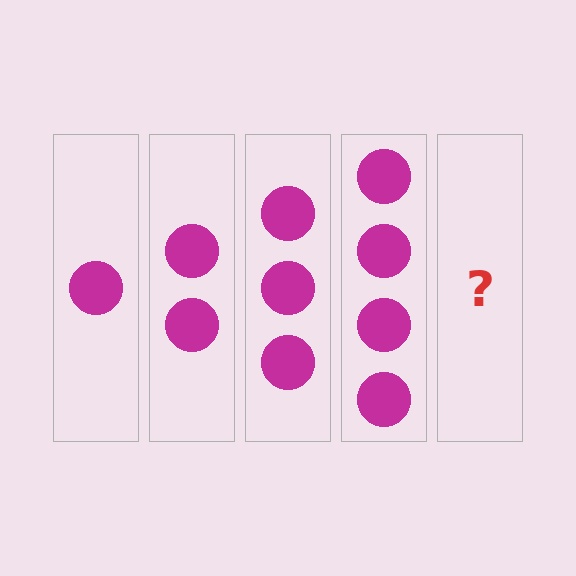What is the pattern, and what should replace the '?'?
The pattern is that each step adds one more circle. The '?' should be 5 circles.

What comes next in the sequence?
The next element should be 5 circles.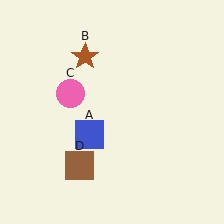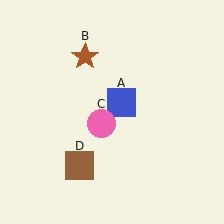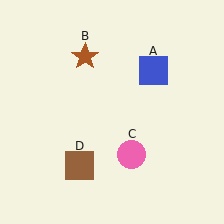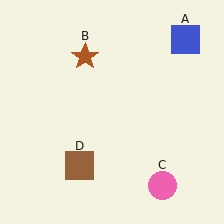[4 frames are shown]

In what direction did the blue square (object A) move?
The blue square (object A) moved up and to the right.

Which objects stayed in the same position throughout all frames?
Brown star (object B) and brown square (object D) remained stationary.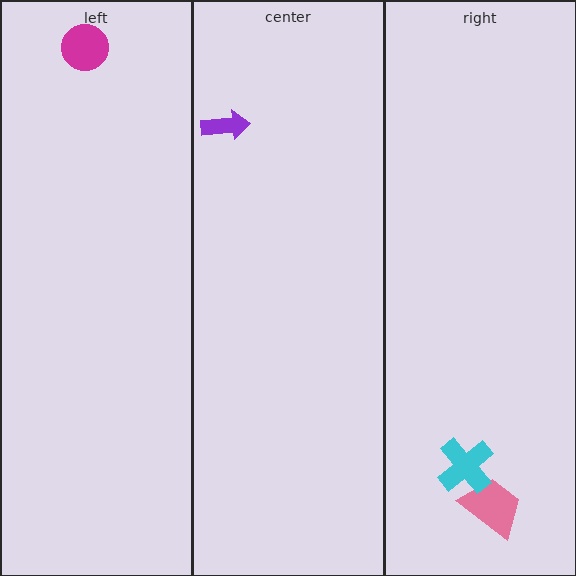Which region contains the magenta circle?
The left region.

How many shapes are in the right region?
2.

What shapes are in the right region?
The pink trapezoid, the cyan cross.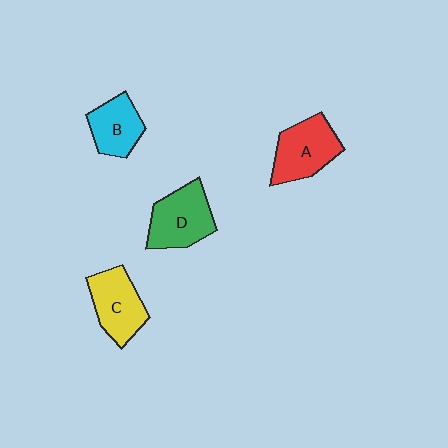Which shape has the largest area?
Shape D (green).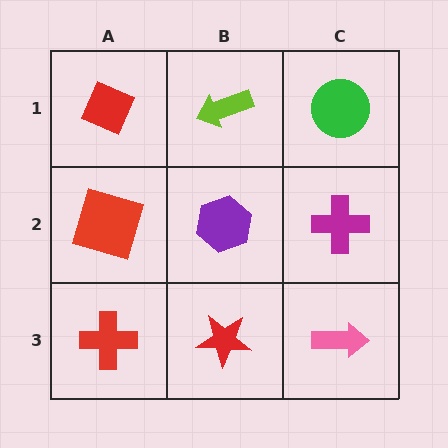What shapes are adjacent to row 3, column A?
A red square (row 2, column A), a red star (row 3, column B).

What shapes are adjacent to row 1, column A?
A red square (row 2, column A), a lime arrow (row 1, column B).